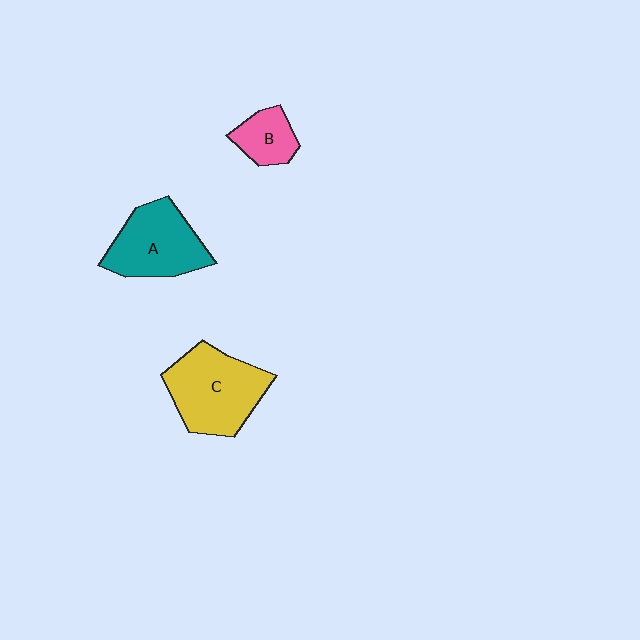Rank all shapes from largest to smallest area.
From largest to smallest: C (yellow), A (teal), B (pink).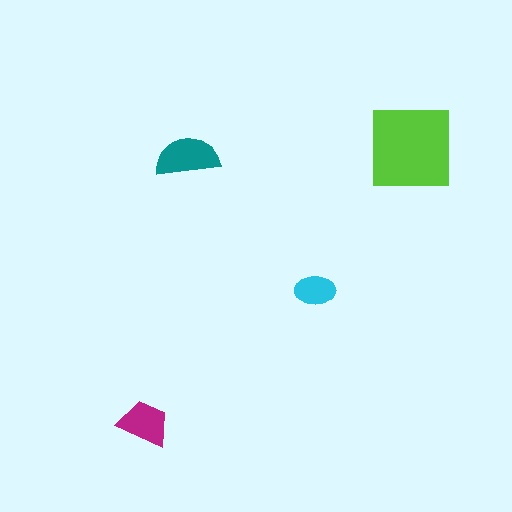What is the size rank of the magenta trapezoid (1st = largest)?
3rd.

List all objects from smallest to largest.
The cyan ellipse, the magenta trapezoid, the teal semicircle, the lime square.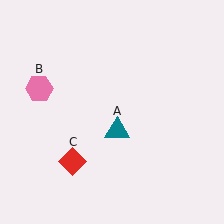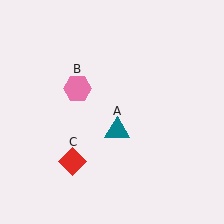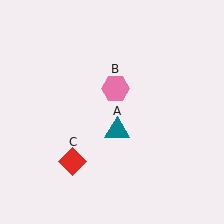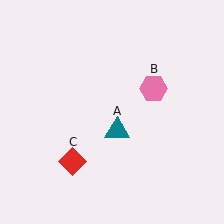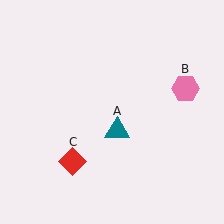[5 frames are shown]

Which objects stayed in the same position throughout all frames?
Teal triangle (object A) and red diamond (object C) remained stationary.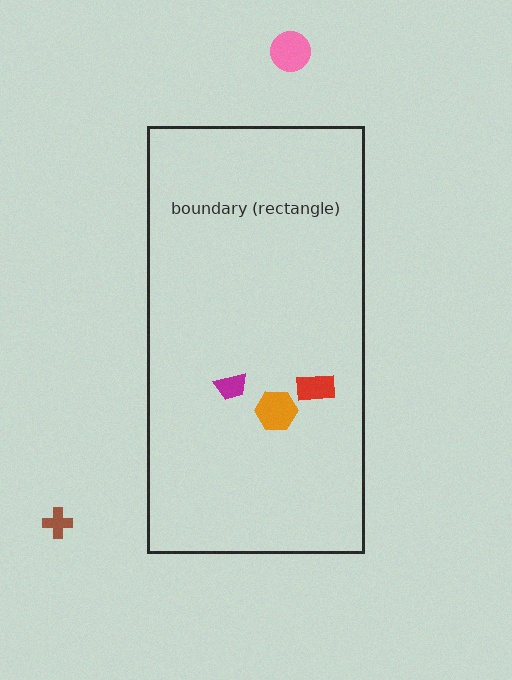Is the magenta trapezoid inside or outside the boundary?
Inside.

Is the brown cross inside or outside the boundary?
Outside.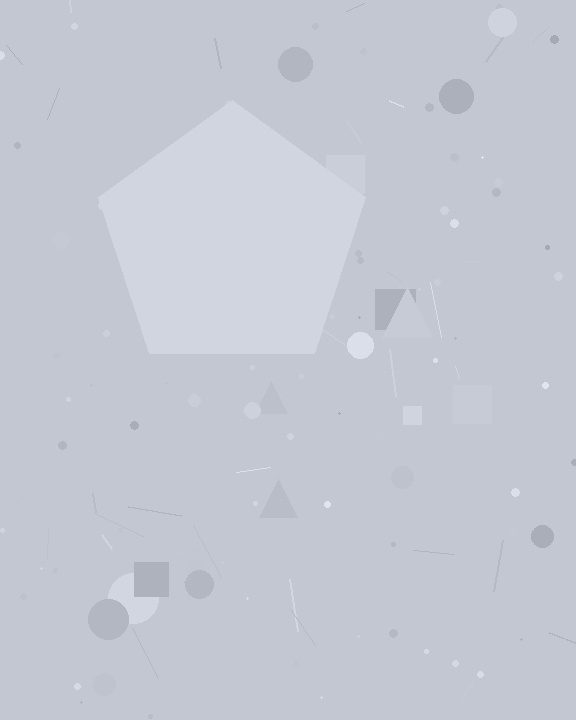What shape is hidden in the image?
A pentagon is hidden in the image.